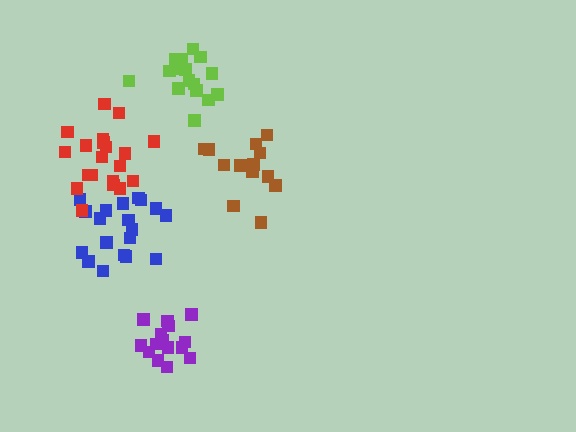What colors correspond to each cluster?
The clusters are colored: blue, purple, lime, brown, red.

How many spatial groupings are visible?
There are 5 spatial groupings.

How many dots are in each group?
Group 1: 19 dots, Group 2: 16 dots, Group 3: 16 dots, Group 4: 15 dots, Group 5: 20 dots (86 total).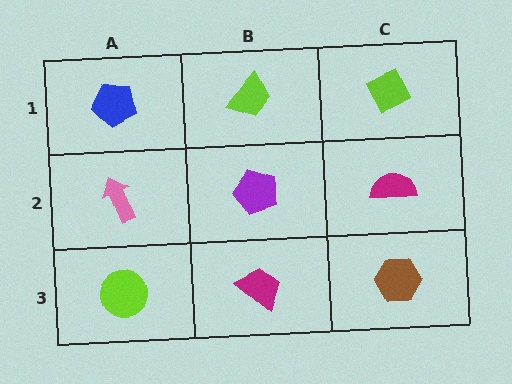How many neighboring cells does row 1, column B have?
3.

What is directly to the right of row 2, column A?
A purple pentagon.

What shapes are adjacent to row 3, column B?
A purple pentagon (row 2, column B), a lime circle (row 3, column A), a brown hexagon (row 3, column C).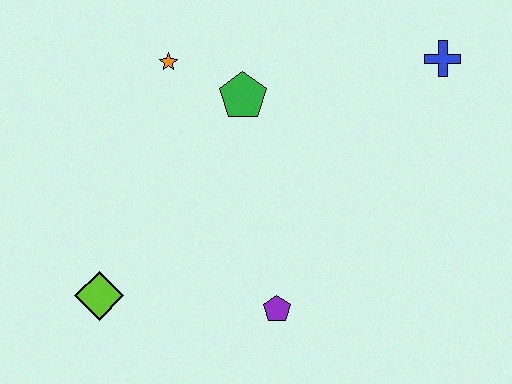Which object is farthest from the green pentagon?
The lime diamond is farthest from the green pentagon.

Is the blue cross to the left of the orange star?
No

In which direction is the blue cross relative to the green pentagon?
The blue cross is to the right of the green pentagon.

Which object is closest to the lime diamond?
The purple pentagon is closest to the lime diamond.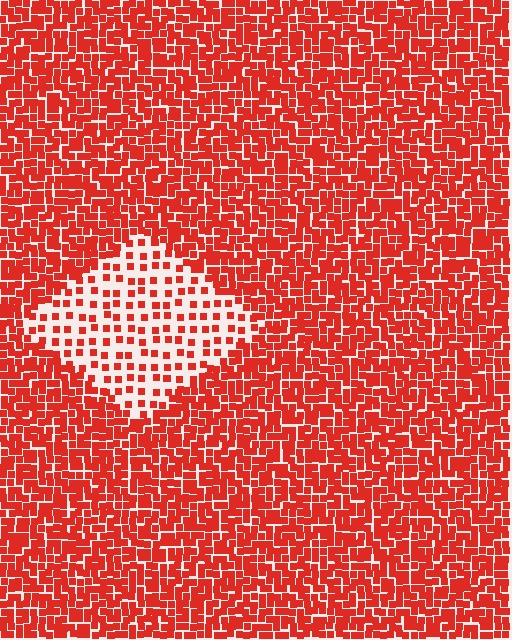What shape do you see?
I see a diamond.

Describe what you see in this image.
The image contains small red elements arranged at two different densities. A diamond-shaped region is visible where the elements are less densely packed than the surrounding area.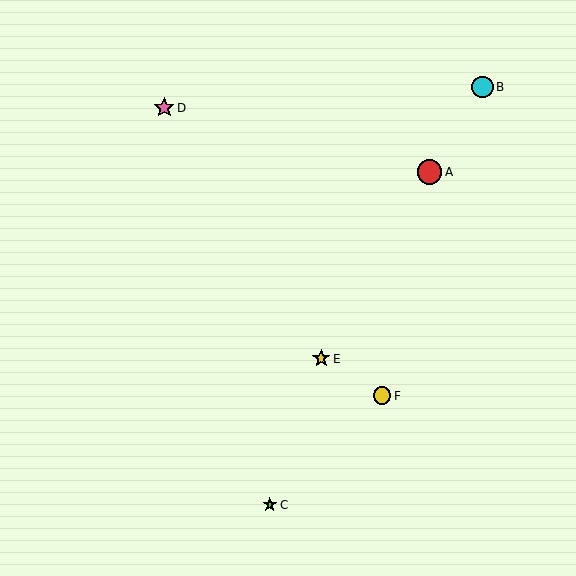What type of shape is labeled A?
Shape A is a red circle.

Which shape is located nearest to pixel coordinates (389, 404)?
The yellow circle (labeled F) at (382, 396) is nearest to that location.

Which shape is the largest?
The red circle (labeled A) is the largest.